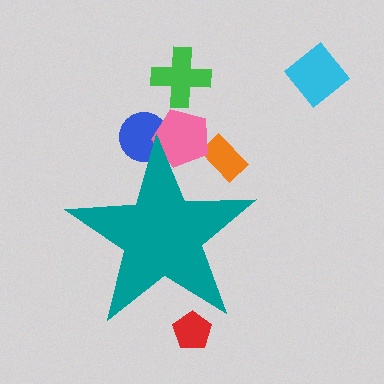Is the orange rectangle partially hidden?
Yes, the orange rectangle is partially hidden behind the teal star.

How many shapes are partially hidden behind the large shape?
4 shapes are partially hidden.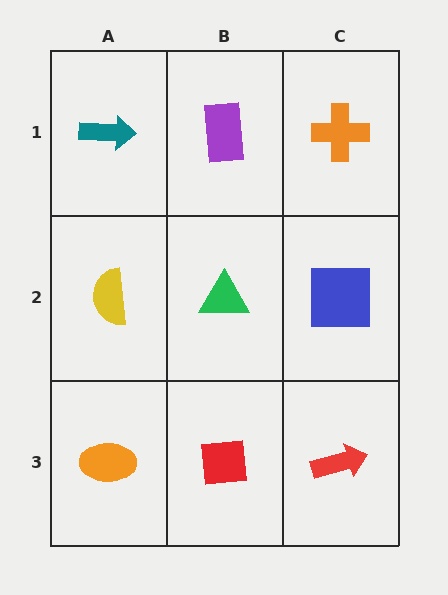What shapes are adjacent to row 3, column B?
A green triangle (row 2, column B), an orange ellipse (row 3, column A), a red arrow (row 3, column C).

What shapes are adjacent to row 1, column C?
A blue square (row 2, column C), a purple rectangle (row 1, column B).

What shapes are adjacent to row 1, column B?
A green triangle (row 2, column B), a teal arrow (row 1, column A), an orange cross (row 1, column C).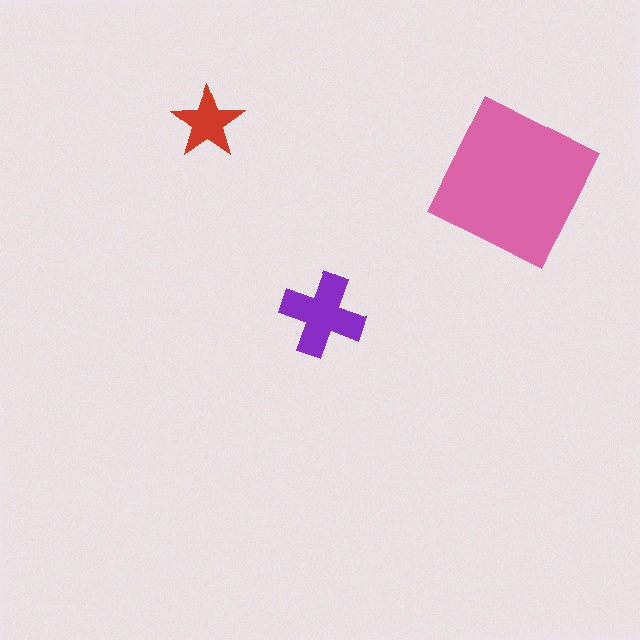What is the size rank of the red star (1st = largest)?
3rd.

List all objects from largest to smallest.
The pink square, the purple cross, the red star.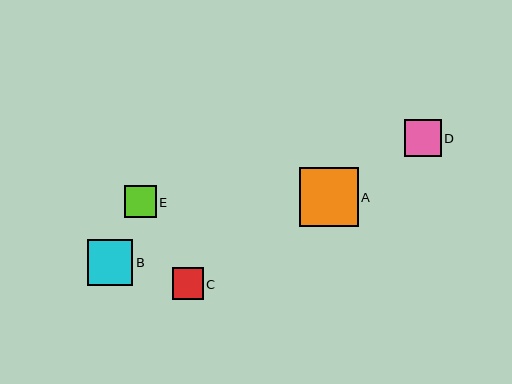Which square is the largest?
Square A is the largest with a size of approximately 59 pixels.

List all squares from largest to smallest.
From largest to smallest: A, B, D, E, C.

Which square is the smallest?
Square C is the smallest with a size of approximately 31 pixels.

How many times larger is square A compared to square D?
Square A is approximately 1.6 times the size of square D.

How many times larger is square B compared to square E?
Square B is approximately 1.4 times the size of square E.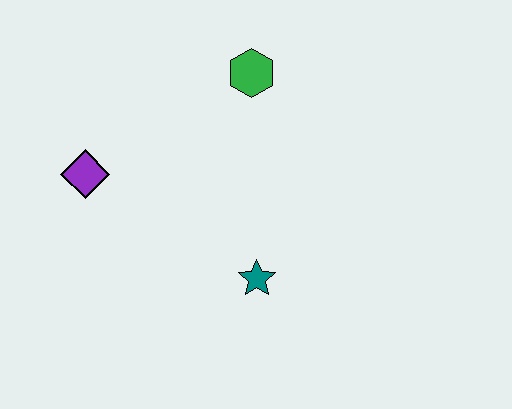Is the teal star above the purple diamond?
No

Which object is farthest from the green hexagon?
The teal star is farthest from the green hexagon.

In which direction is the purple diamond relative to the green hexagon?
The purple diamond is to the left of the green hexagon.